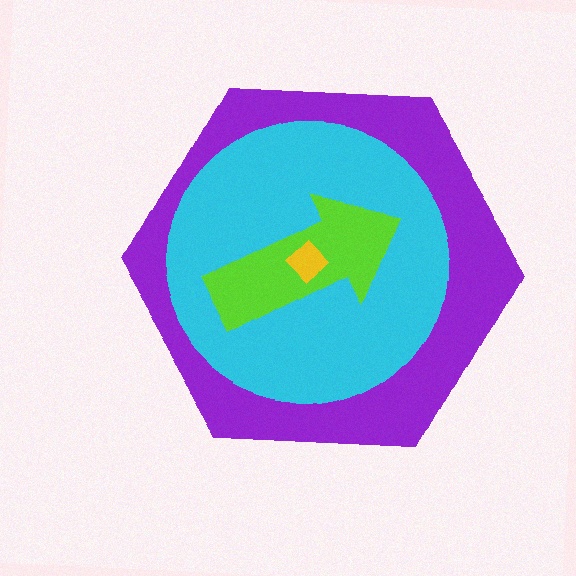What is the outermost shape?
The purple hexagon.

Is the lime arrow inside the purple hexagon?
Yes.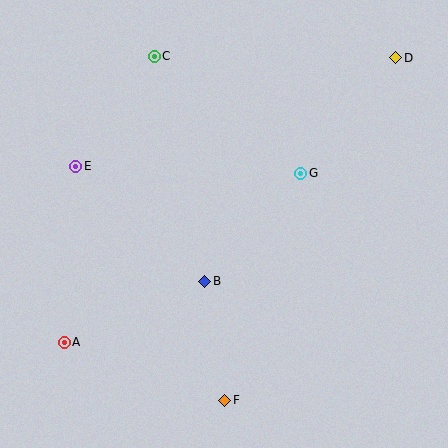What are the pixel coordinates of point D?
Point D is at (396, 58).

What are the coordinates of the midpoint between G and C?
The midpoint between G and C is at (228, 115).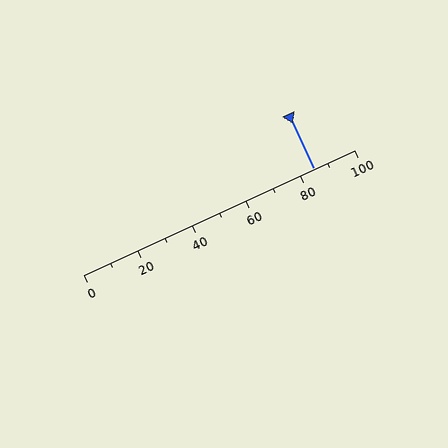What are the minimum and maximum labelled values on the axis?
The axis runs from 0 to 100.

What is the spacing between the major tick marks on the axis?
The major ticks are spaced 20 apart.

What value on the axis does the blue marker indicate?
The marker indicates approximately 85.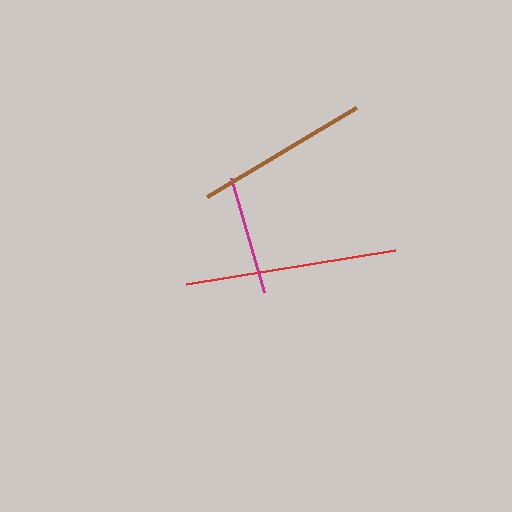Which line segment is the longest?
The red line is the longest at approximately 212 pixels.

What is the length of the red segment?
The red segment is approximately 212 pixels long.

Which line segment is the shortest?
The magenta line is the shortest at approximately 119 pixels.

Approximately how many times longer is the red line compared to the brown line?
The red line is approximately 1.2 times the length of the brown line.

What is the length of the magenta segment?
The magenta segment is approximately 119 pixels long.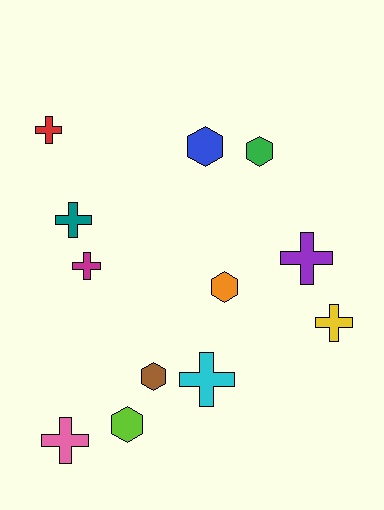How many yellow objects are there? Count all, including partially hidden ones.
There is 1 yellow object.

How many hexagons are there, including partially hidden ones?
There are 5 hexagons.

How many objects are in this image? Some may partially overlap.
There are 12 objects.